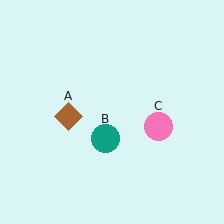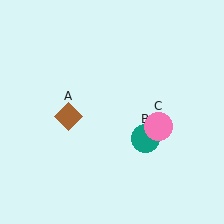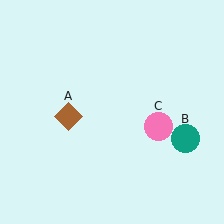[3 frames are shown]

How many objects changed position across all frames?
1 object changed position: teal circle (object B).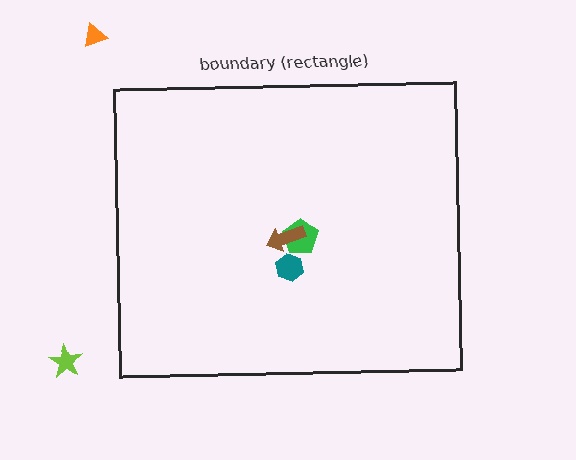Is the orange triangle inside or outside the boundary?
Outside.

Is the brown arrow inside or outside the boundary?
Inside.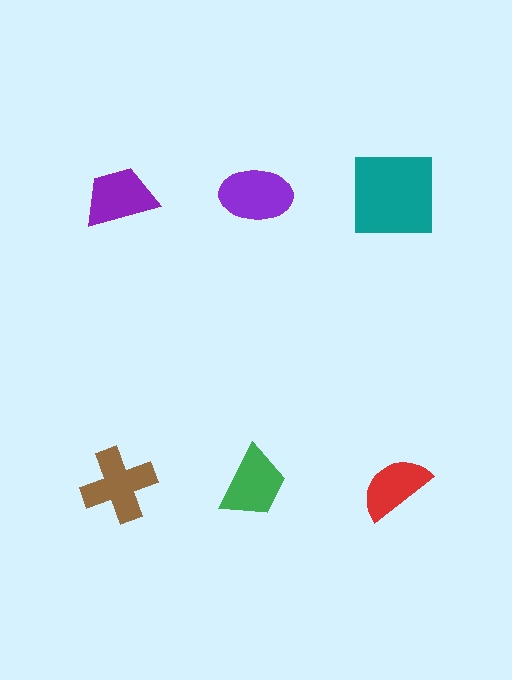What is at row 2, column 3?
A red semicircle.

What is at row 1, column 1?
A purple trapezoid.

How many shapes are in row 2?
3 shapes.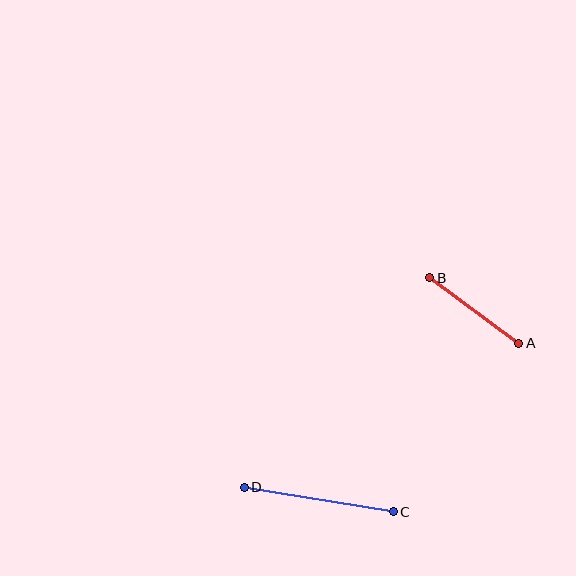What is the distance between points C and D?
The distance is approximately 151 pixels.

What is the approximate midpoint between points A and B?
The midpoint is at approximately (474, 310) pixels.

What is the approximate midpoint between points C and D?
The midpoint is at approximately (319, 499) pixels.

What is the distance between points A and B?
The distance is approximately 111 pixels.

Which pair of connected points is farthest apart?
Points C and D are farthest apart.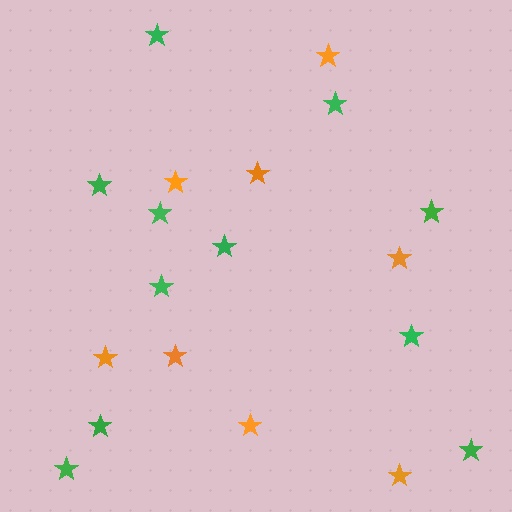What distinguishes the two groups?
There are 2 groups: one group of orange stars (8) and one group of green stars (11).